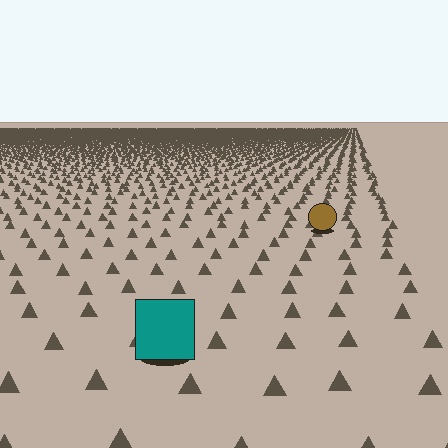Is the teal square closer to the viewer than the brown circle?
Yes. The teal square is closer — you can tell from the texture gradient: the ground texture is coarser near it.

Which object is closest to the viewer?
The teal square is closest. The texture marks near it are larger and more spread out.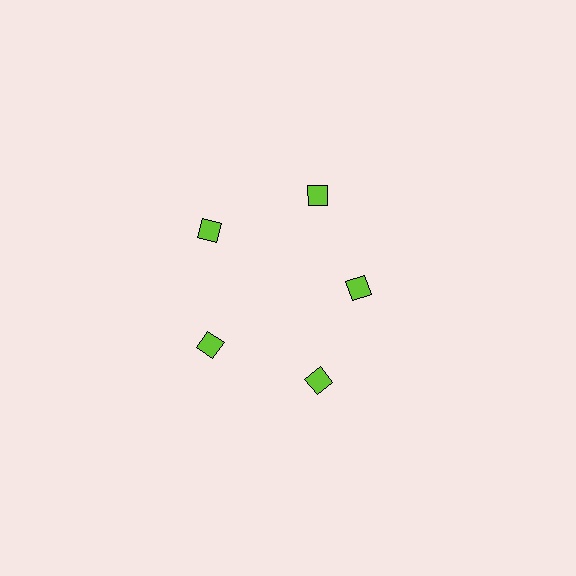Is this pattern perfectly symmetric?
No. The 5 lime diamonds are arranged in a ring, but one element near the 3 o'clock position is pulled inward toward the center, breaking the 5-fold rotational symmetry.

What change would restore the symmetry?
The symmetry would be restored by moving it outward, back onto the ring so that all 5 diamonds sit at equal angles and equal distance from the center.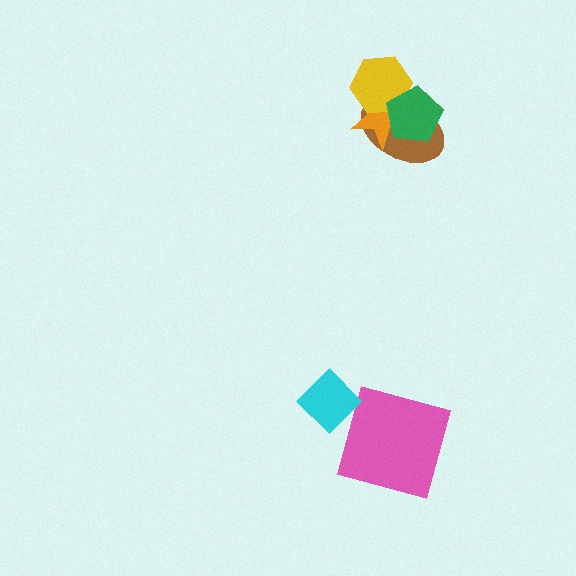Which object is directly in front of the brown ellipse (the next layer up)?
The orange star is directly in front of the brown ellipse.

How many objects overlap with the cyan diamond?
0 objects overlap with the cyan diamond.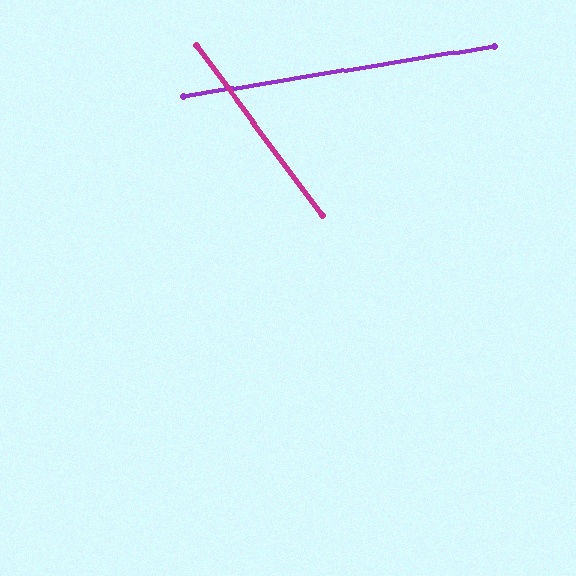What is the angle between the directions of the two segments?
Approximately 63 degrees.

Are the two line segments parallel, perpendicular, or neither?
Neither parallel nor perpendicular — they differ by about 63°.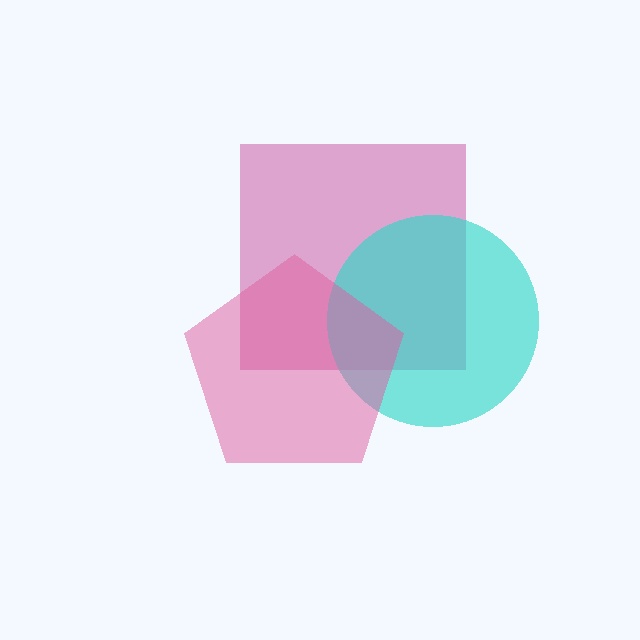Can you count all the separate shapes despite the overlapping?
Yes, there are 3 separate shapes.